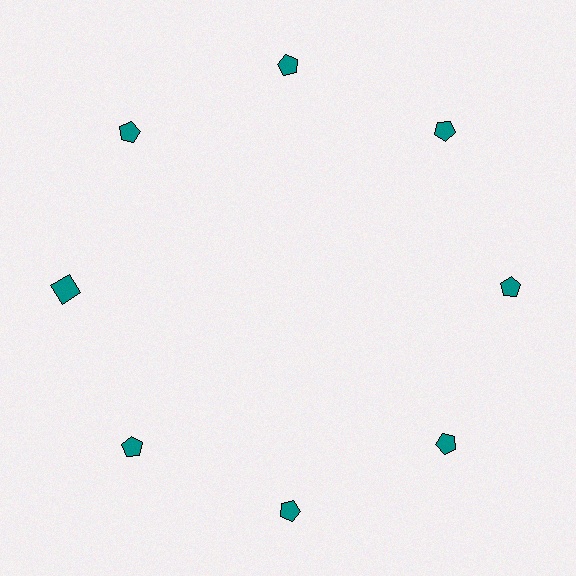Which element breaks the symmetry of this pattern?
The teal square at roughly the 9 o'clock position breaks the symmetry. All other shapes are teal pentagons.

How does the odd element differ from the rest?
It has a different shape: square instead of pentagon.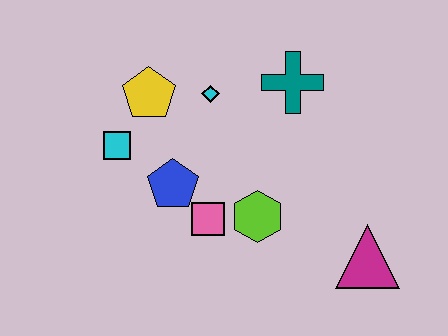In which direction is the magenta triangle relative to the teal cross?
The magenta triangle is below the teal cross.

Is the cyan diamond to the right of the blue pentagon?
Yes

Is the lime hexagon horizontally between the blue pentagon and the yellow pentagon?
No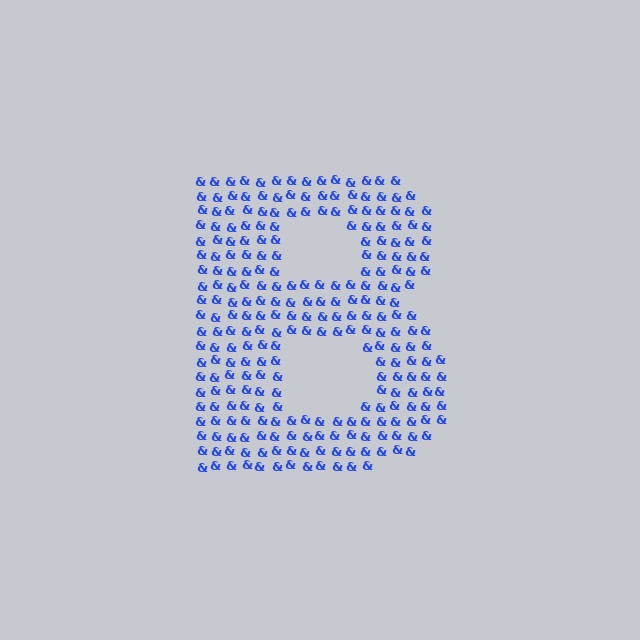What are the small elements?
The small elements are ampersands.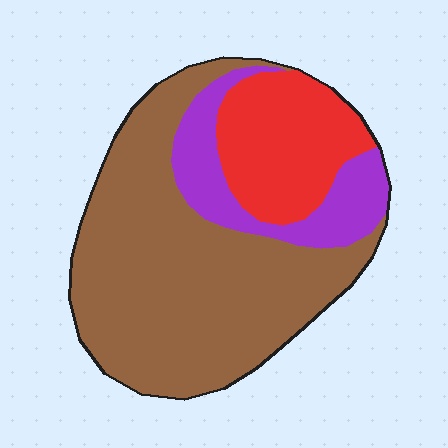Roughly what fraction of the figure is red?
Red takes up about one fifth (1/5) of the figure.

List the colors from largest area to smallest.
From largest to smallest: brown, red, purple.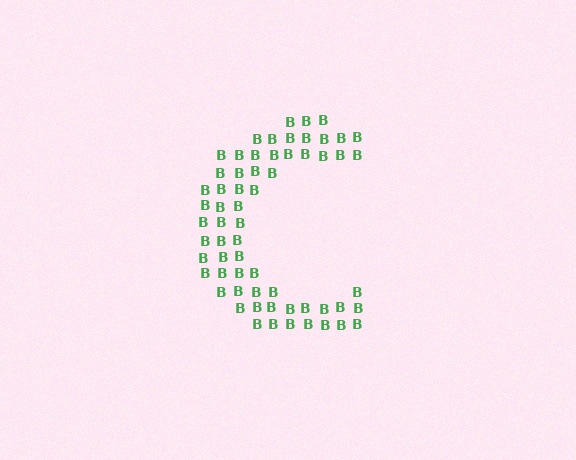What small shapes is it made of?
It is made of small letter B's.